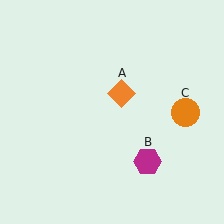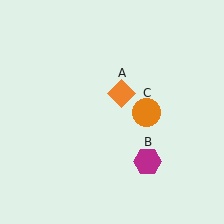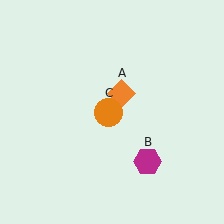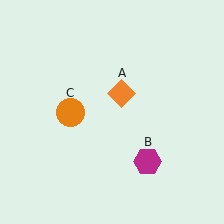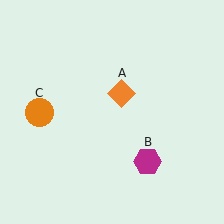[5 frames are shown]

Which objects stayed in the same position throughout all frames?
Orange diamond (object A) and magenta hexagon (object B) remained stationary.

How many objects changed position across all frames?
1 object changed position: orange circle (object C).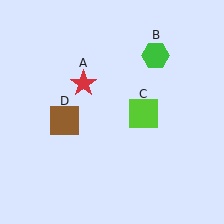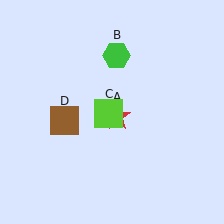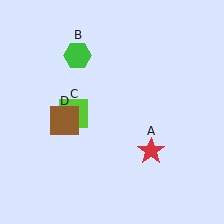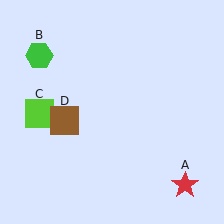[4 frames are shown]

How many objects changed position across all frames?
3 objects changed position: red star (object A), green hexagon (object B), lime square (object C).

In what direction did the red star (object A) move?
The red star (object A) moved down and to the right.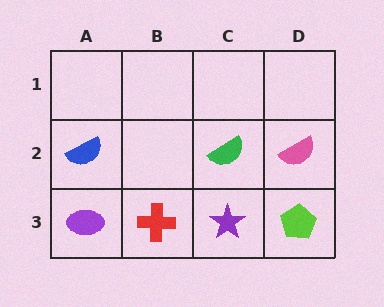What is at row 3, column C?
A purple star.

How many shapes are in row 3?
4 shapes.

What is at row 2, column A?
A blue semicircle.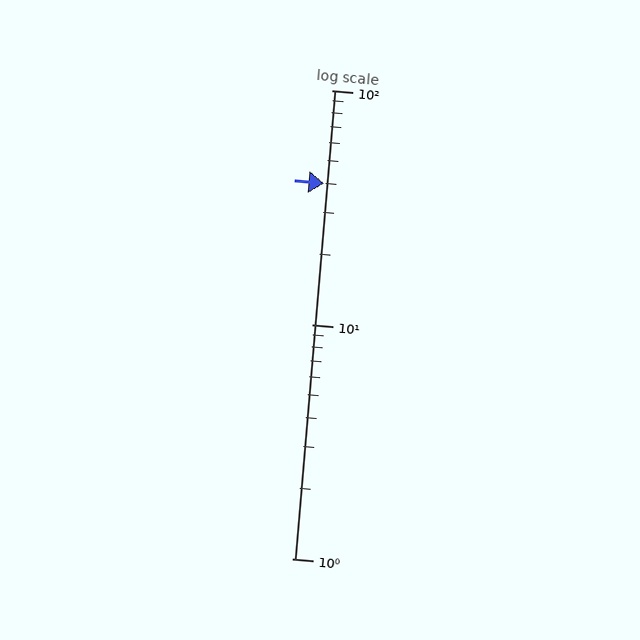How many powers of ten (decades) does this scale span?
The scale spans 2 decades, from 1 to 100.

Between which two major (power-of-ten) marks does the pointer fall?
The pointer is between 10 and 100.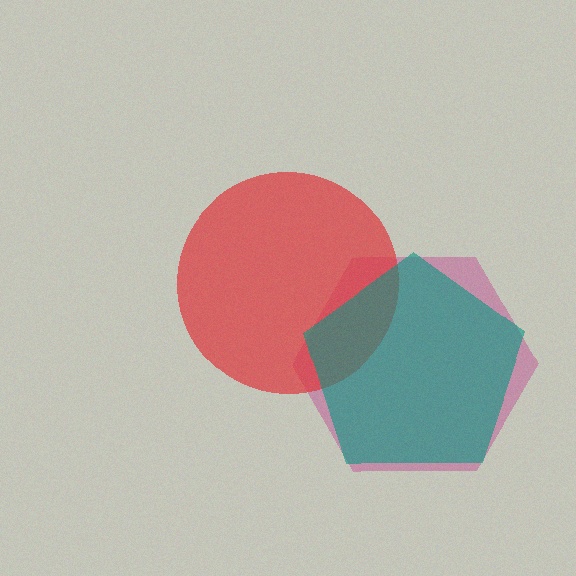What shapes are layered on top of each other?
The layered shapes are: a magenta hexagon, a red circle, a teal pentagon.